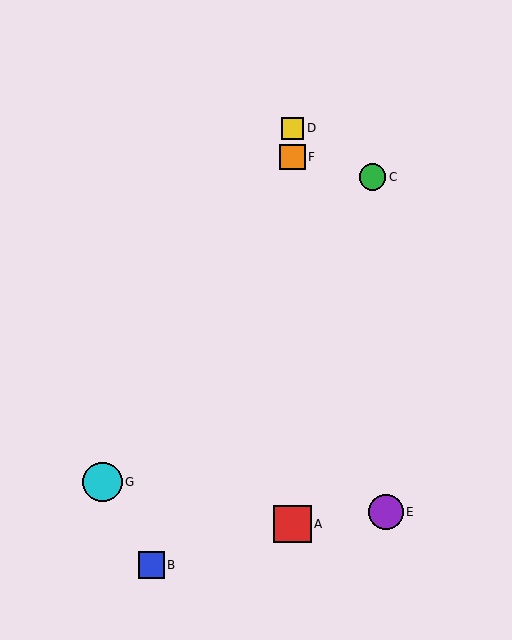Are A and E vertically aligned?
No, A is at x≈293 and E is at x≈386.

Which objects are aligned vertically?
Objects A, D, F are aligned vertically.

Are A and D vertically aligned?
Yes, both are at x≈293.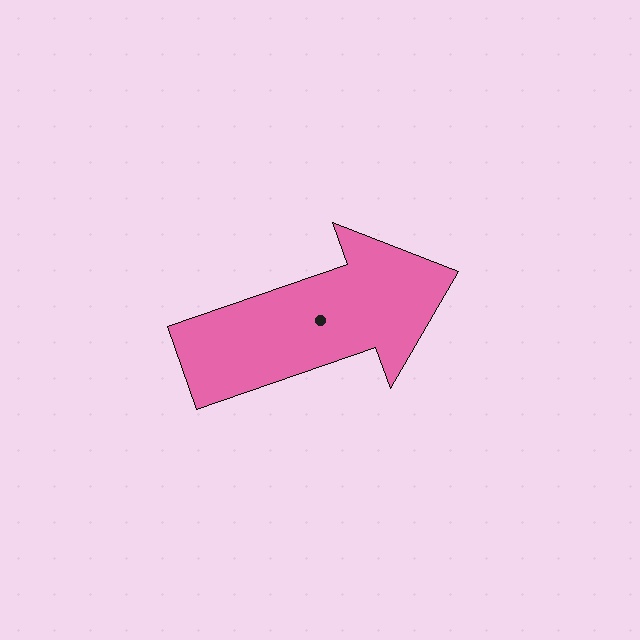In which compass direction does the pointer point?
East.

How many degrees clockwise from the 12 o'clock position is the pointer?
Approximately 71 degrees.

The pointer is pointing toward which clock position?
Roughly 2 o'clock.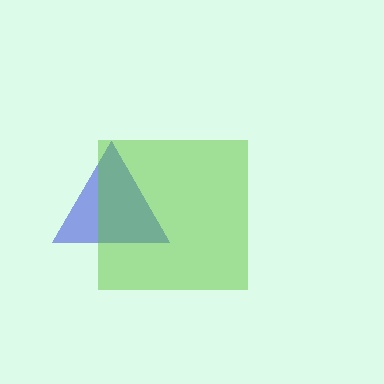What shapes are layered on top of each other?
The layered shapes are: a blue triangle, a lime square.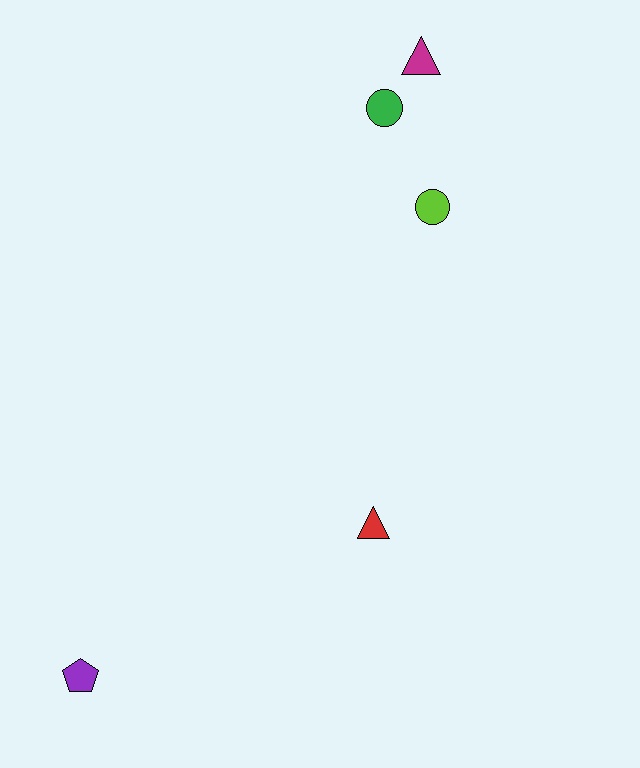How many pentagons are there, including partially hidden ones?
There is 1 pentagon.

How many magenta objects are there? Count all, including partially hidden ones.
There is 1 magenta object.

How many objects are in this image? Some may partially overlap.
There are 5 objects.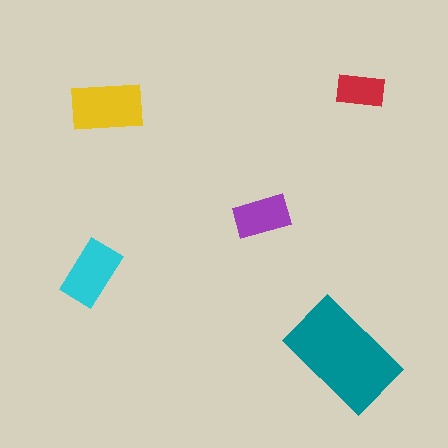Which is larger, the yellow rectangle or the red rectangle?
The yellow one.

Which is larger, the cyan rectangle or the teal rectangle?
The teal one.